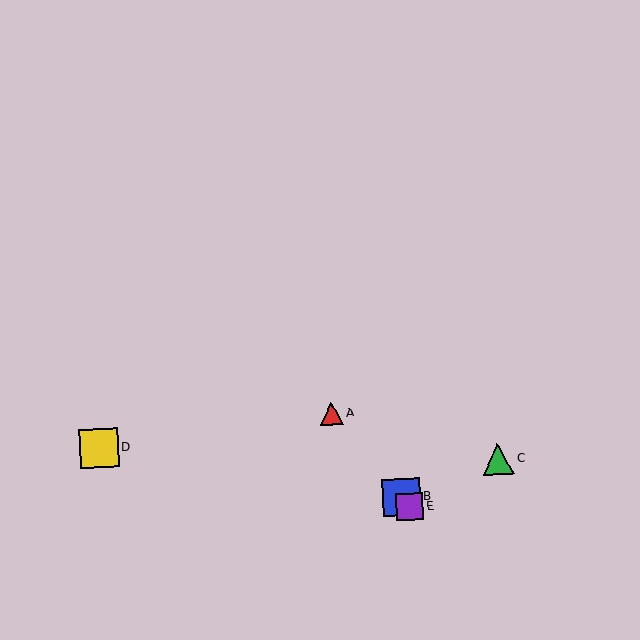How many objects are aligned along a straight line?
3 objects (A, B, E) are aligned along a straight line.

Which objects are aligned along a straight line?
Objects A, B, E are aligned along a straight line.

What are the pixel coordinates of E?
Object E is at (410, 507).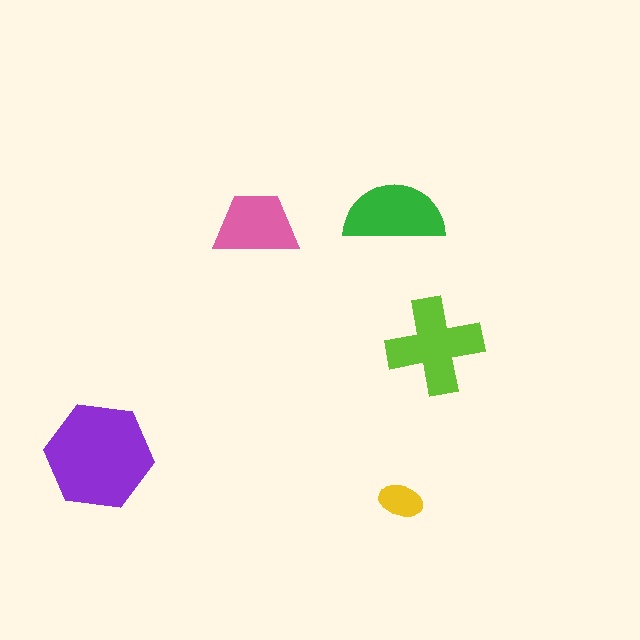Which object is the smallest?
The yellow ellipse.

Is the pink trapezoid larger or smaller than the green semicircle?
Smaller.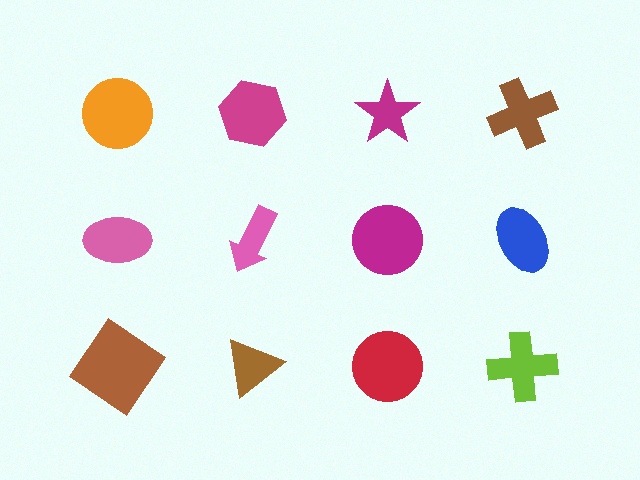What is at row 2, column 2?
A pink arrow.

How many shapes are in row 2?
4 shapes.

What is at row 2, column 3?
A magenta circle.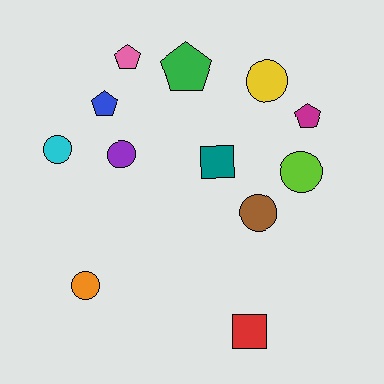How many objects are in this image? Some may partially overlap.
There are 12 objects.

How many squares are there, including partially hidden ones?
There are 2 squares.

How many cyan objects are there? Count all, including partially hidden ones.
There is 1 cyan object.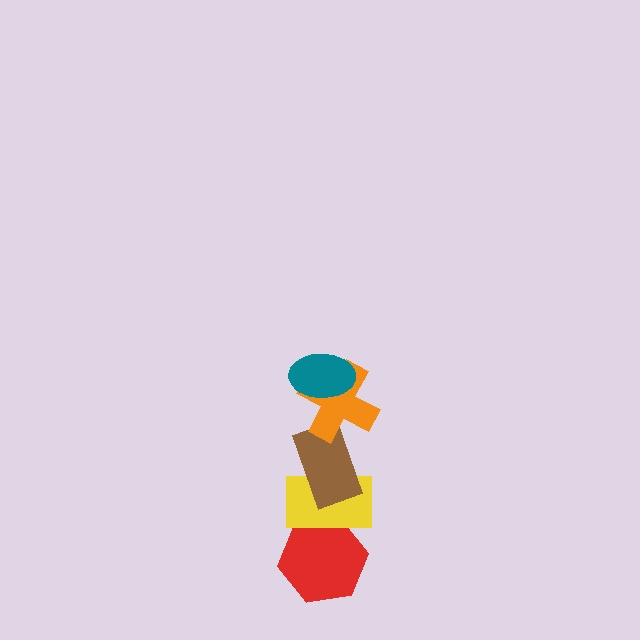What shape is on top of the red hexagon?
The yellow rectangle is on top of the red hexagon.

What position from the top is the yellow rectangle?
The yellow rectangle is 4th from the top.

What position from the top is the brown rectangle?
The brown rectangle is 3rd from the top.